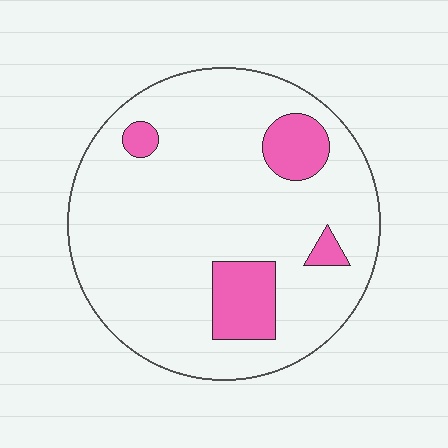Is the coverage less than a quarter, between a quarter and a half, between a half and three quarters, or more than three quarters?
Less than a quarter.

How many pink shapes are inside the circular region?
4.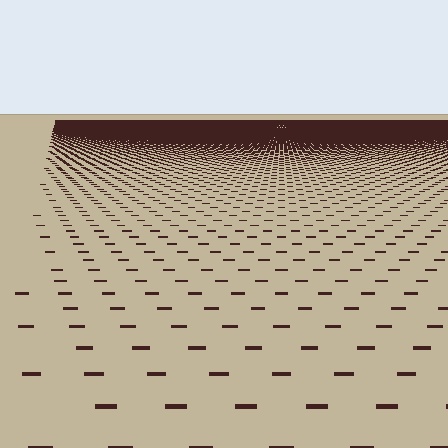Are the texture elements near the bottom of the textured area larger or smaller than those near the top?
Larger. Near the bottom, elements are closer to the viewer and appear at a bigger on-screen size.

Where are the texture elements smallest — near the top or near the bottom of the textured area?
Near the top.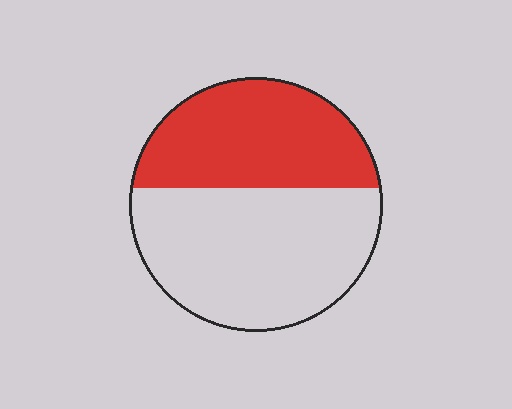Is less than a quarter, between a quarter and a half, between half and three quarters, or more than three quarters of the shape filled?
Between a quarter and a half.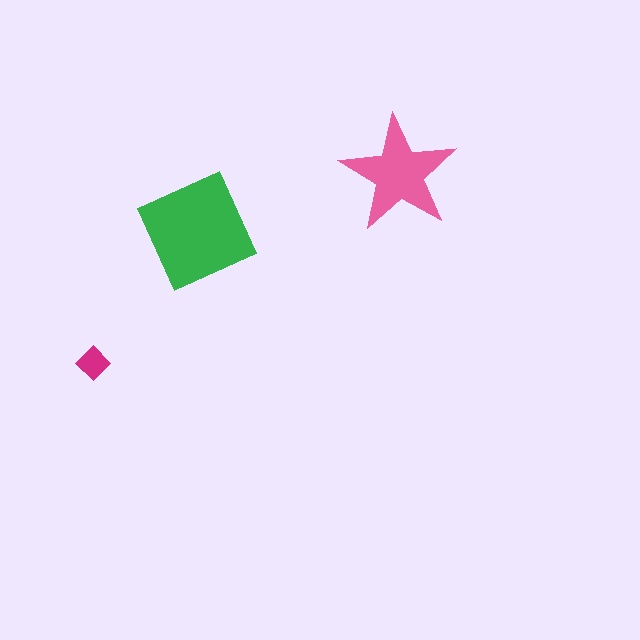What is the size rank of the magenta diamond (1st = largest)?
3rd.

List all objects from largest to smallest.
The green square, the pink star, the magenta diamond.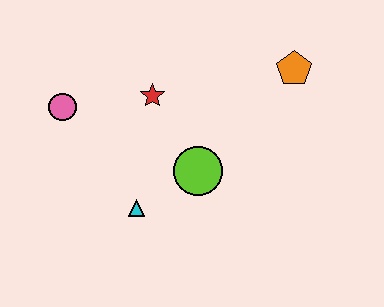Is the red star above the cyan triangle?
Yes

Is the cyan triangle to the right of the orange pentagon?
No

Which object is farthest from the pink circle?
The orange pentagon is farthest from the pink circle.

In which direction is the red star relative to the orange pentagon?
The red star is to the left of the orange pentagon.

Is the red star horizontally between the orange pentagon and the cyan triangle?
Yes